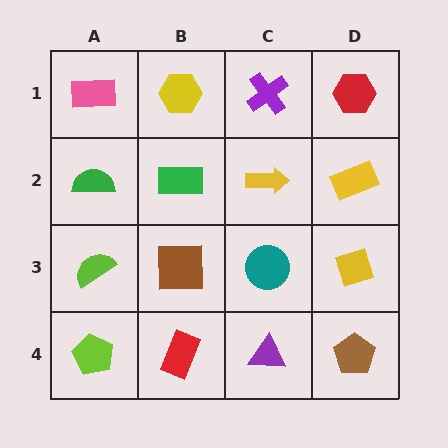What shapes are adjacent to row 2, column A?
A pink rectangle (row 1, column A), a lime semicircle (row 3, column A), a green rectangle (row 2, column B).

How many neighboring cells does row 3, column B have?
4.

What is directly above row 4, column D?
A yellow diamond.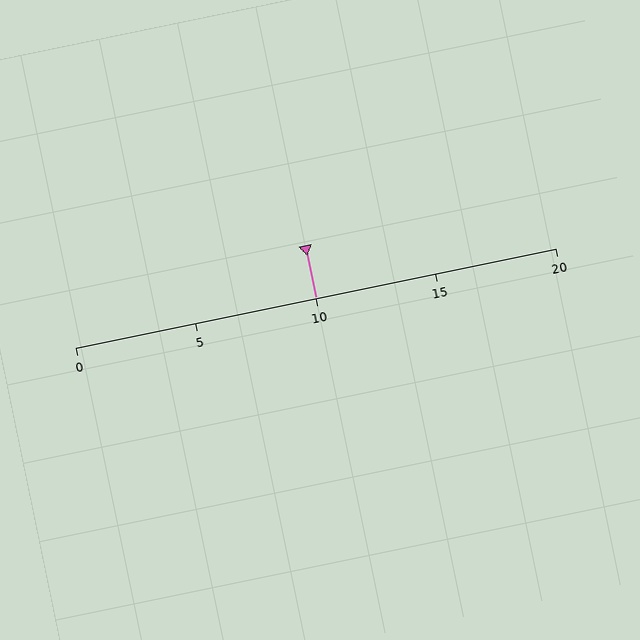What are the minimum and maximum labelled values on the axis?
The axis runs from 0 to 20.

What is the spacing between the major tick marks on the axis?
The major ticks are spaced 5 apart.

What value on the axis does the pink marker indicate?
The marker indicates approximately 10.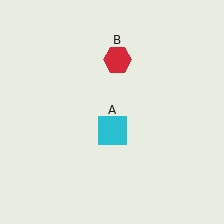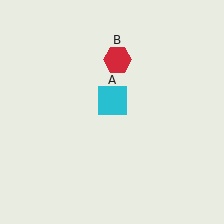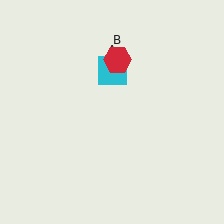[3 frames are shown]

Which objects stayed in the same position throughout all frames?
Red hexagon (object B) remained stationary.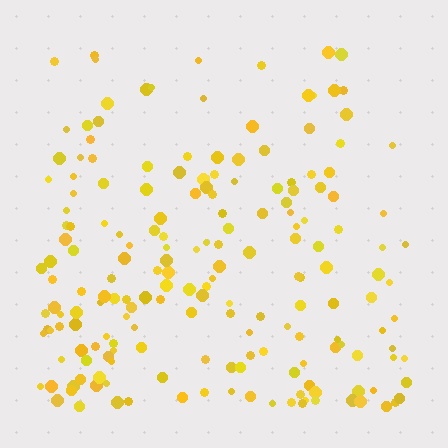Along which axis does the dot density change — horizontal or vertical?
Vertical.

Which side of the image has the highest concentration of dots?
The bottom.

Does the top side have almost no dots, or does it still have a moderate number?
Still a moderate number, just noticeably fewer than the bottom.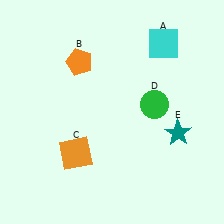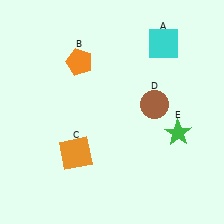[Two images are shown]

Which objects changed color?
D changed from green to brown. E changed from teal to green.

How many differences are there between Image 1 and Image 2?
There are 2 differences between the two images.